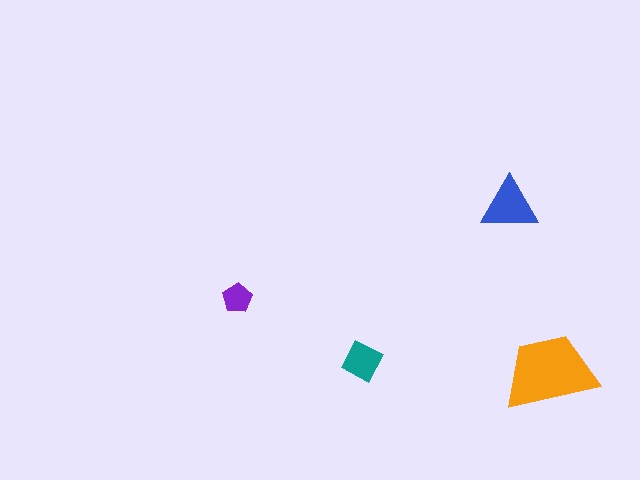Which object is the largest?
The orange trapezoid.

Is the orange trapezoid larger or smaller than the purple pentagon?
Larger.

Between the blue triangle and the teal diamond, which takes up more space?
The blue triangle.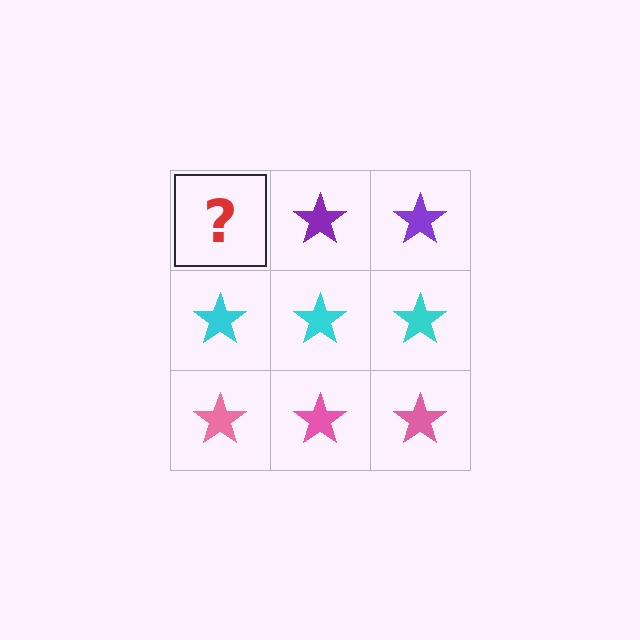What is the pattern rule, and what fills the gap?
The rule is that each row has a consistent color. The gap should be filled with a purple star.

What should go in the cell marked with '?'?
The missing cell should contain a purple star.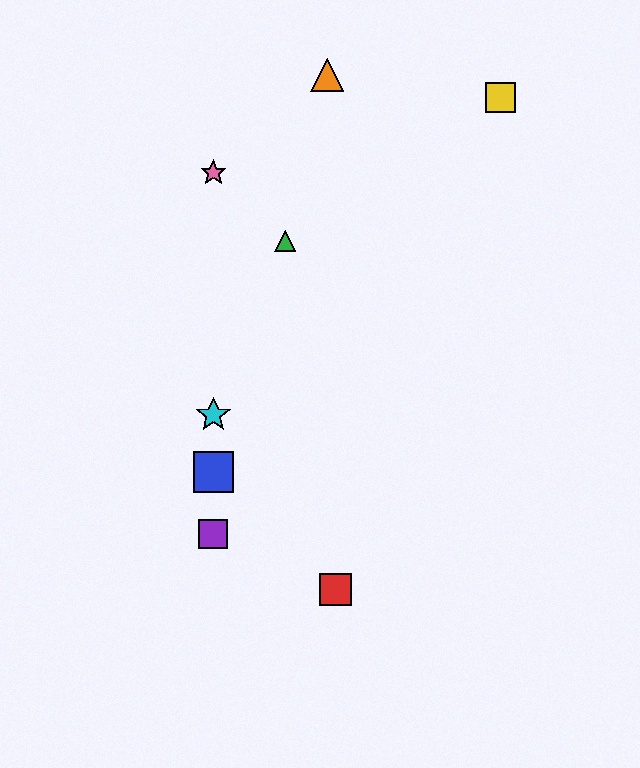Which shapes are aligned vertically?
The blue square, the purple square, the cyan star, the pink star are aligned vertically.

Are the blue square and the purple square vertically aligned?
Yes, both are at x≈213.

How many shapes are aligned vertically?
4 shapes (the blue square, the purple square, the cyan star, the pink star) are aligned vertically.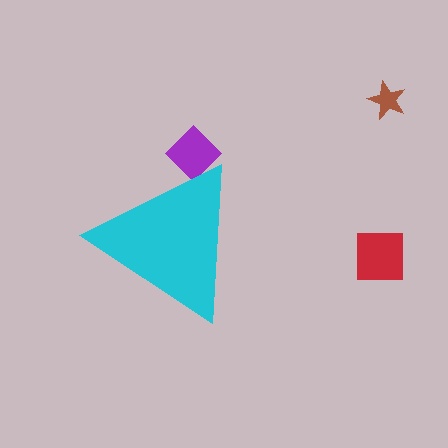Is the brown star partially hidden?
No, the brown star is fully visible.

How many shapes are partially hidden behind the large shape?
1 shape is partially hidden.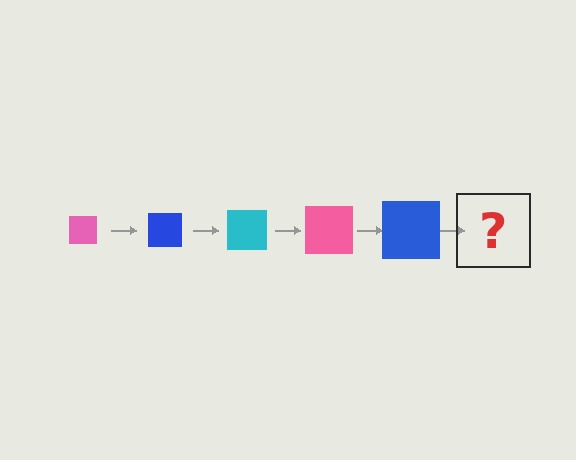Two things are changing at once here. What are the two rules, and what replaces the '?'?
The two rules are that the square grows larger each step and the color cycles through pink, blue, and cyan. The '?' should be a cyan square, larger than the previous one.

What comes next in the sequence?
The next element should be a cyan square, larger than the previous one.